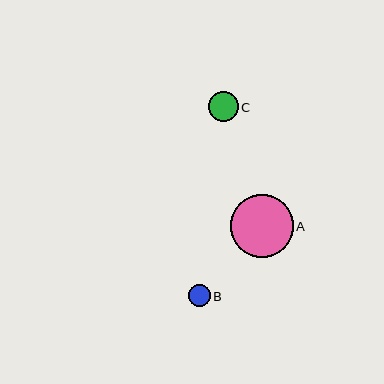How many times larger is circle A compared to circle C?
Circle A is approximately 2.1 times the size of circle C.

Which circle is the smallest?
Circle B is the smallest with a size of approximately 22 pixels.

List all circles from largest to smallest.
From largest to smallest: A, C, B.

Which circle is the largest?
Circle A is the largest with a size of approximately 63 pixels.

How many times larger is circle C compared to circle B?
Circle C is approximately 1.4 times the size of circle B.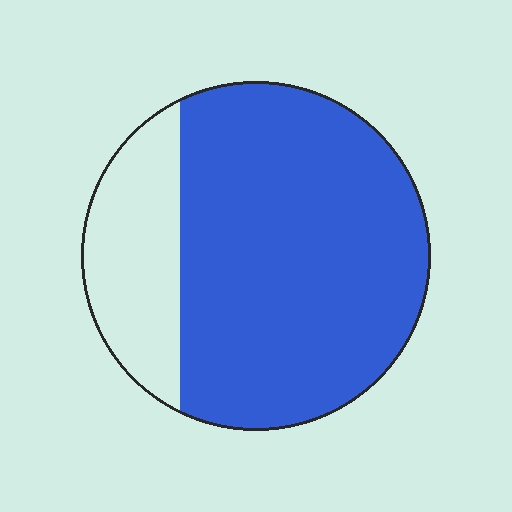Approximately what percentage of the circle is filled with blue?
Approximately 75%.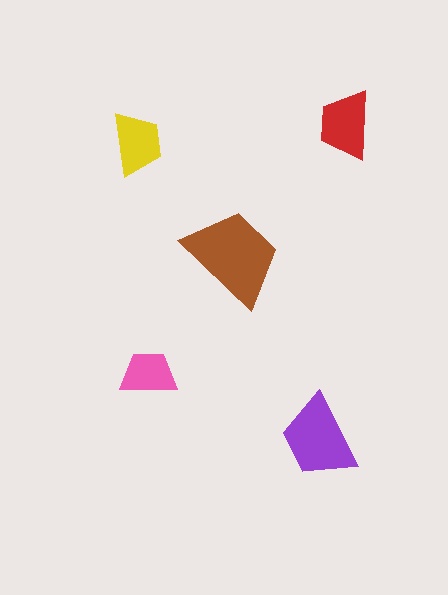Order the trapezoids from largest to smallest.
the brown one, the purple one, the red one, the yellow one, the pink one.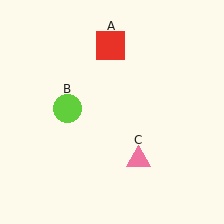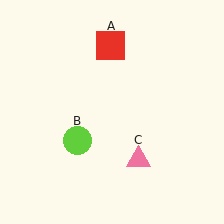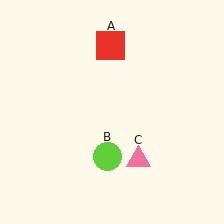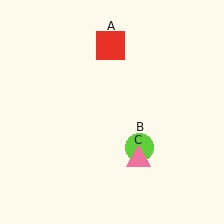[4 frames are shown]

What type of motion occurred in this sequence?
The lime circle (object B) rotated counterclockwise around the center of the scene.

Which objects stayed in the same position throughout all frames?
Red square (object A) and pink triangle (object C) remained stationary.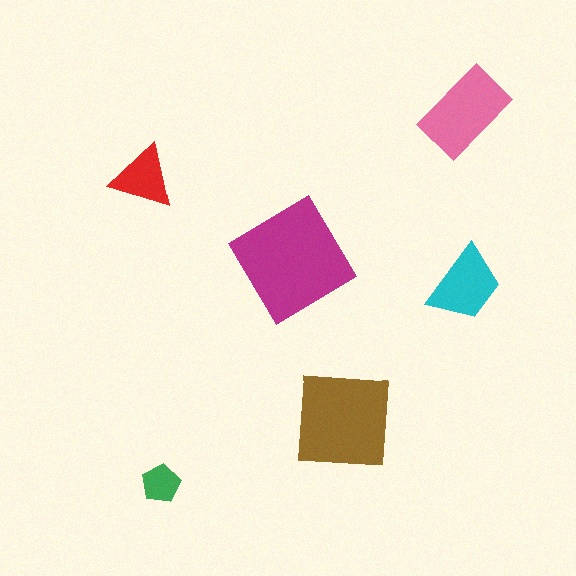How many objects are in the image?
There are 6 objects in the image.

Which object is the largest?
The magenta diamond.